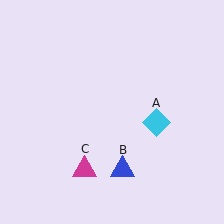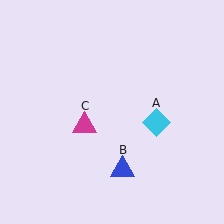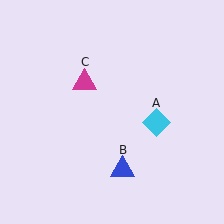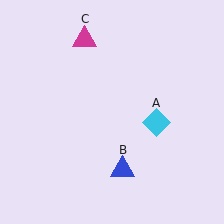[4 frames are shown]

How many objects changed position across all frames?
1 object changed position: magenta triangle (object C).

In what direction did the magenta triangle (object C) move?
The magenta triangle (object C) moved up.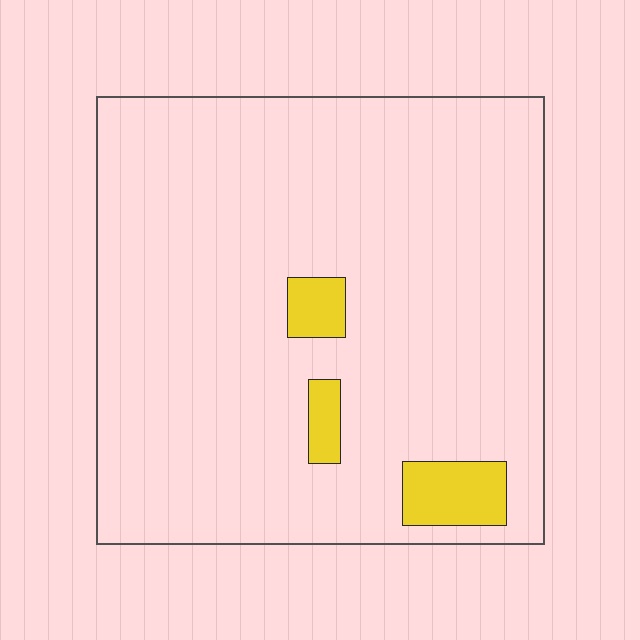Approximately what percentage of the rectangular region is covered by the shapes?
Approximately 5%.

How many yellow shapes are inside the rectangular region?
3.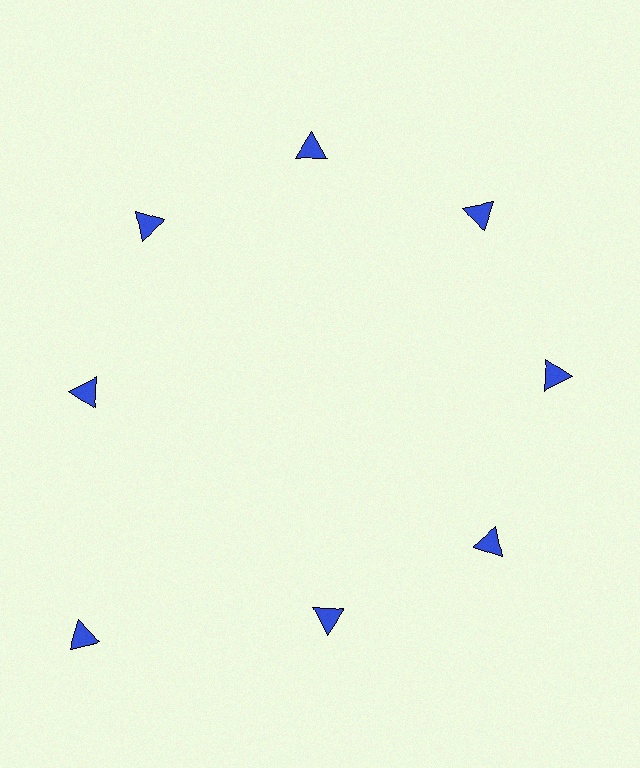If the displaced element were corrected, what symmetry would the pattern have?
It would have 8-fold rotational symmetry — the pattern would map onto itself every 45 degrees.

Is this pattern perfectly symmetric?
No. The 8 blue triangles are arranged in a ring, but one element near the 8 o'clock position is pushed outward from the center, breaking the 8-fold rotational symmetry.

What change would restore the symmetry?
The symmetry would be restored by moving it inward, back onto the ring so that all 8 triangles sit at equal angles and equal distance from the center.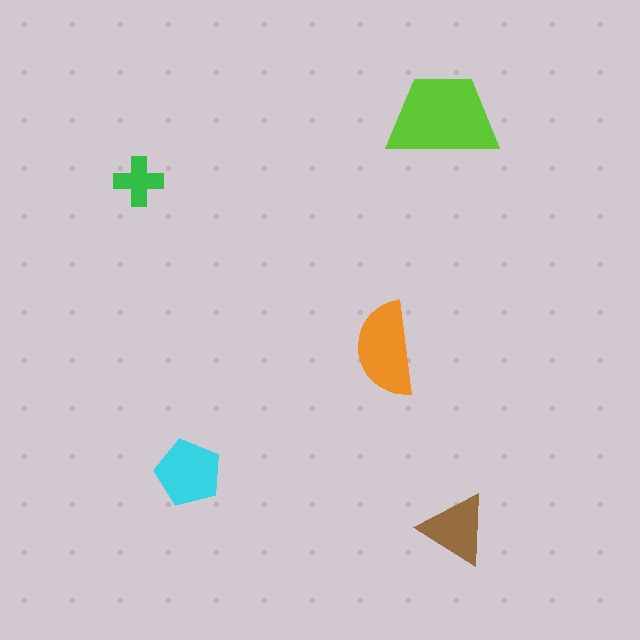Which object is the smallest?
The green cross.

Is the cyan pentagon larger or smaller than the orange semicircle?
Smaller.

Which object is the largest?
The lime trapezoid.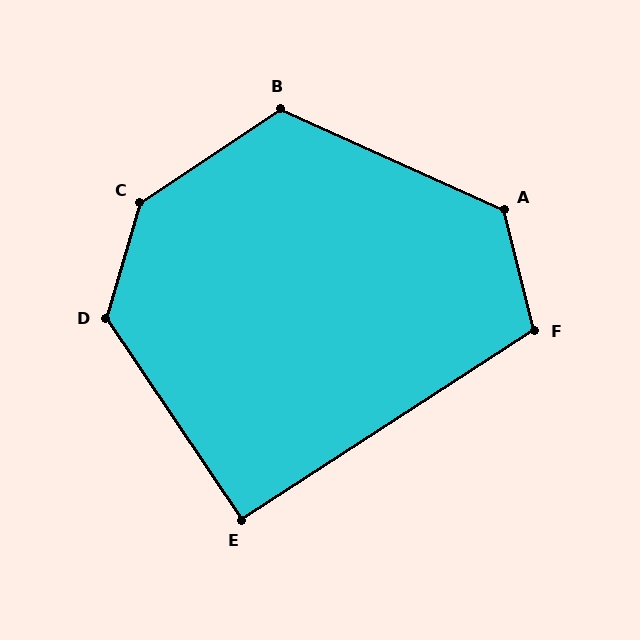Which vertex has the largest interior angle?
C, at approximately 140 degrees.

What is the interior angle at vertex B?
Approximately 122 degrees (obtuse).